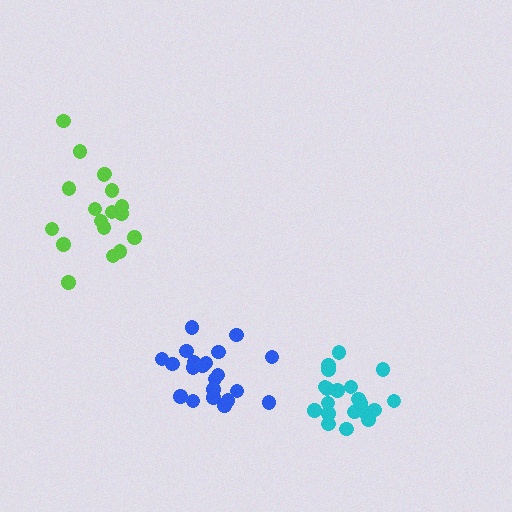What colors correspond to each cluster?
The clusters are colored: cyan, blue, lime.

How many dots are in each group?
Group 1: 21 dots, Group 2: 21 dots, Group 3: 18 dots (60 total).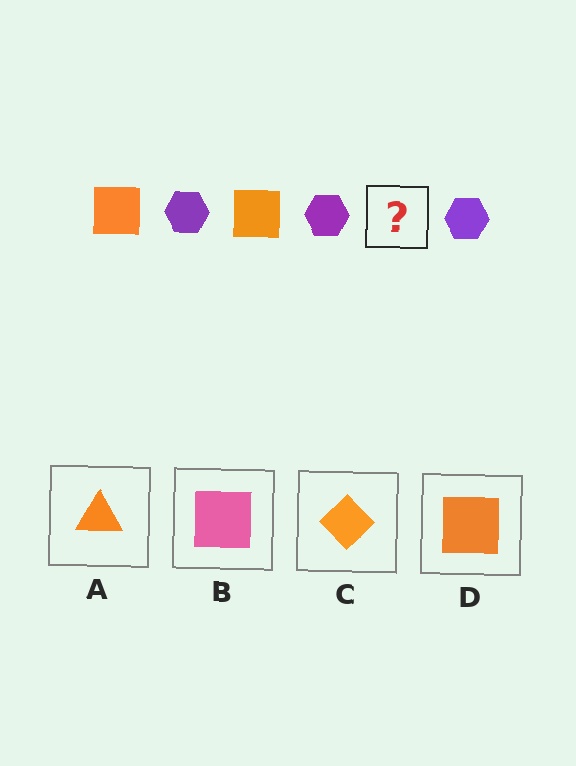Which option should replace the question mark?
Option D.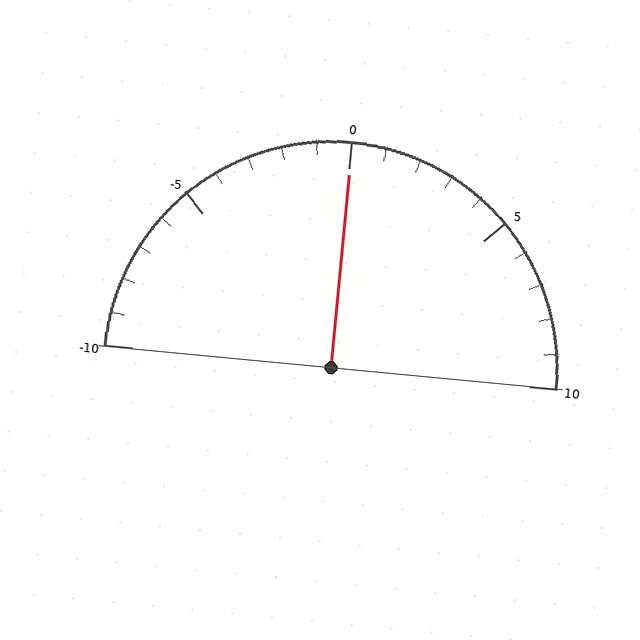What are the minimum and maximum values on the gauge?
The gauge ranges from -10 to 10.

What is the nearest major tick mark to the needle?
The nearest major tick mark is 0.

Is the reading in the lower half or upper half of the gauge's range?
The reading is in the upper half of the range (-10 to 10).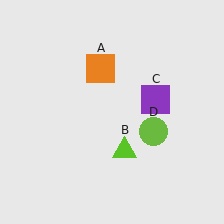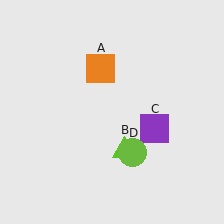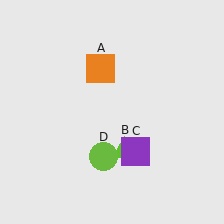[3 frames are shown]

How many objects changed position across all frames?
2 objects changed position: purple square (object C), lime circle (object D).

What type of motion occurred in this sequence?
The purple square (object C), lime circle (object D) rotated clockwise around the center of the scene.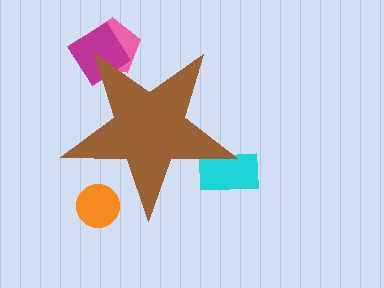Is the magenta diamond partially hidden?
Yes, the magenta diamond is partially hidden behind the brown star.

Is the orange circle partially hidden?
Yes, the orange circle is partially hidden behind the brown star.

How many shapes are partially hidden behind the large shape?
4 shapes are partially hidden.